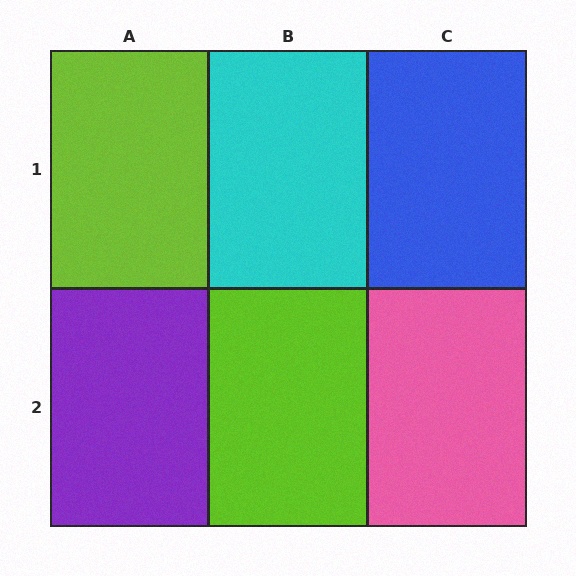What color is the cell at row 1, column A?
Lime.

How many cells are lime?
2 cells are lime.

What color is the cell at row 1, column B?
Cyan.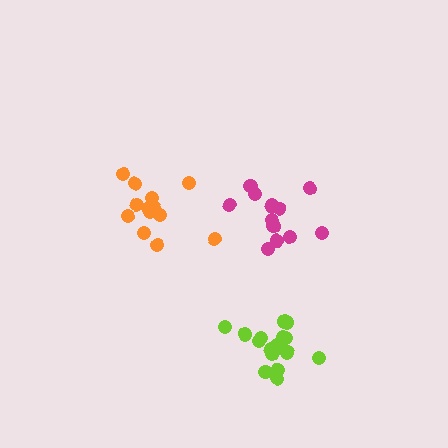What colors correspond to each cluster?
The clusters are colored: orange, lime, magenta.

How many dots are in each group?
Group 1: 13 dots, Group 2: 17 dots, Group 3: 13 dots (43 total).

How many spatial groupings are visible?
There are 3 spatial groupings.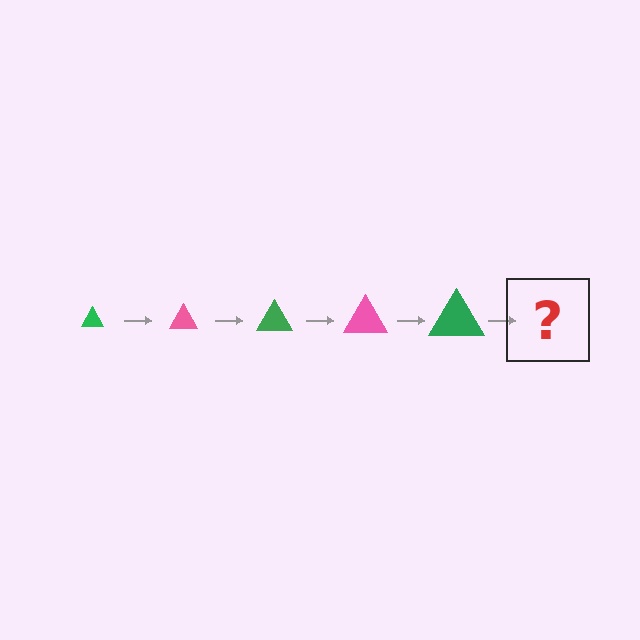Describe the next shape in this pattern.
It should be a pink triangle, larger than the previous one.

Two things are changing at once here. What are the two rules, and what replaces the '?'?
The two rules are that the triangle grows larger each step and the color cycles through green and pink. The '?' should be a pink triangle, larger than the previous one.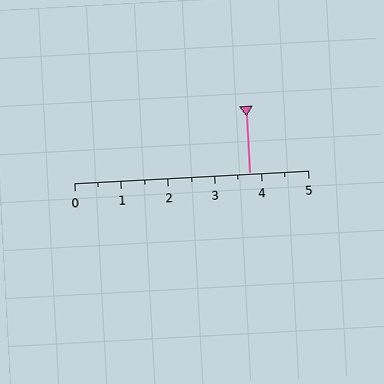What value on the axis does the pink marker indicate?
The marker indicates approximately 3.8.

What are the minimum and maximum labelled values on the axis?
The axis runs from 0 to 5.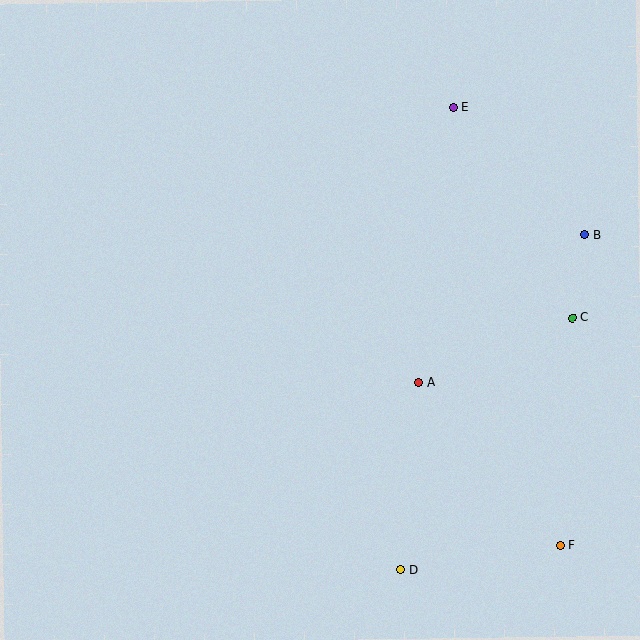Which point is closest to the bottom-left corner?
Point D is closest to the bottom-left corner.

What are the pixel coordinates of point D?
Point D is at (401, 569).